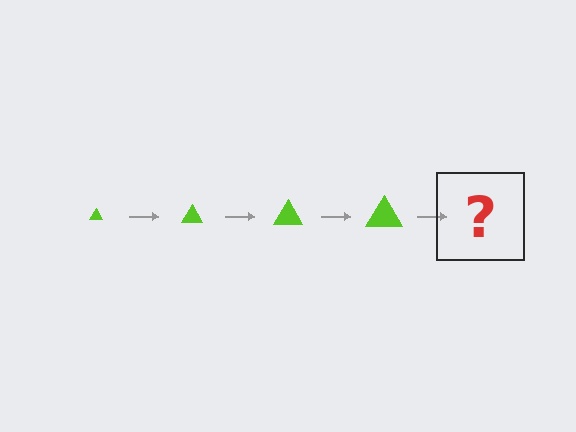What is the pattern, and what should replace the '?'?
The pattern is that the triangle gets progressively larger each step. The '?' should be a lime triangle, larger than the previous one.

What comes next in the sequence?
The next element should be a lime triangle, larger than the previous one.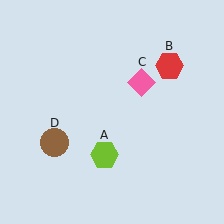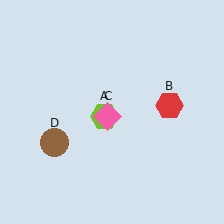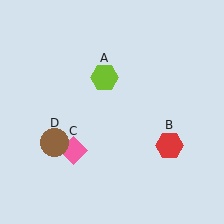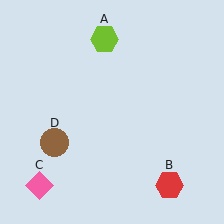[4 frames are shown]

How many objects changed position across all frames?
3 objects changed position: lime hexagon (object A), red hexagon (object B), pink diamond (object C).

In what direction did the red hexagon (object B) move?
The red hexagon (object B) moved down.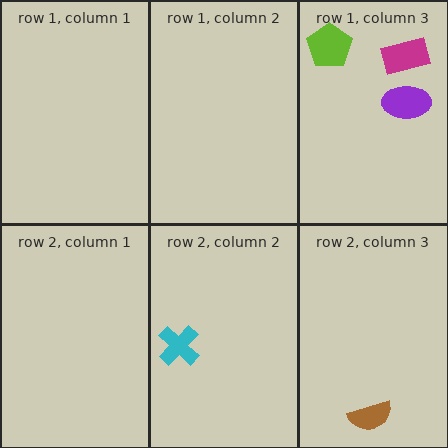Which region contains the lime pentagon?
The row 1, column 3 region.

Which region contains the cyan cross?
The row 2, column 2 region.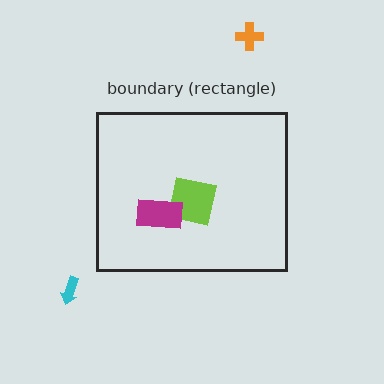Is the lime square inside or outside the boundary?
Inside.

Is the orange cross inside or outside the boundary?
Outside.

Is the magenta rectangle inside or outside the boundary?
Inside.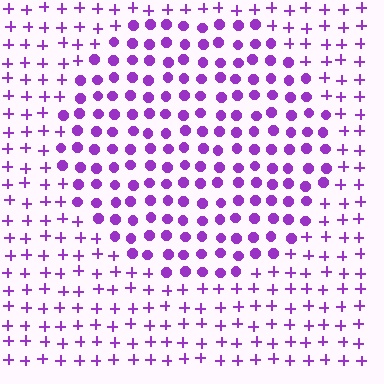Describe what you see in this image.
The image is filled with small purple elements arranged in a uniform grid. A circle-shaped region contains circles, while the surrounding area contains plus signs. The boundary is defined purely by the change in element shape.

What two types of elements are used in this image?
The image uses circles inside the circle region and plus signs outside it.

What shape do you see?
I see a circle.